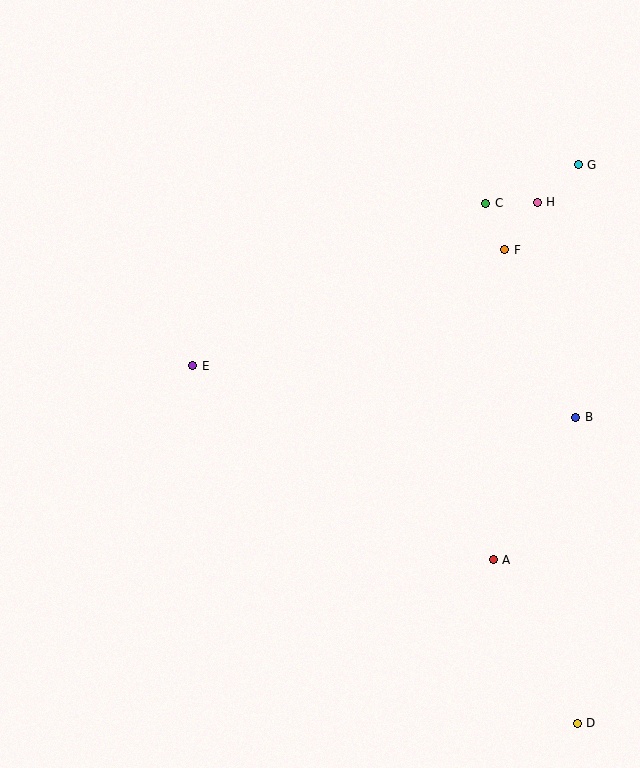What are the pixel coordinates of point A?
Point A is at (493, 560).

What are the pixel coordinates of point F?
Point F is at (505, 250).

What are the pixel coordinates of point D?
Point D is at (577, 723).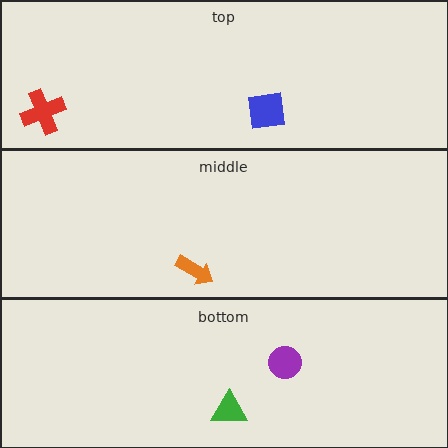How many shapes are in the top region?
2.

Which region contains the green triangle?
The bottom region.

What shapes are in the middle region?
The orange arrow.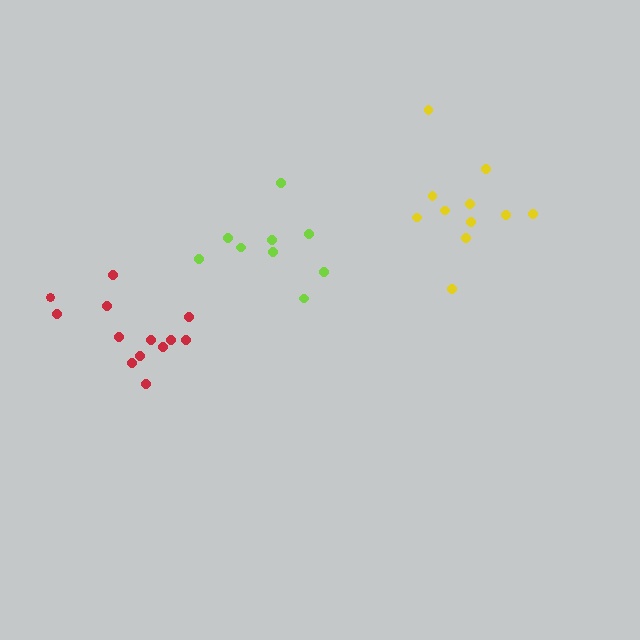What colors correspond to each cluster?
The clusters are colored: red, yellow, lime.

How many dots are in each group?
Group 1: 13 dots, Group 2: 11 dots, Group 3: 9 dots (33 total).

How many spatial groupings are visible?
There are 3 spatial groupings.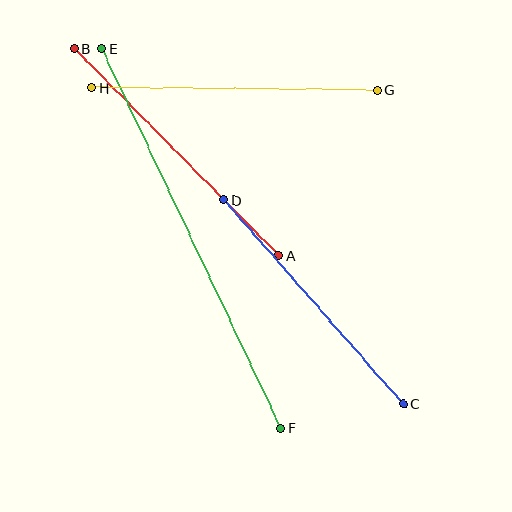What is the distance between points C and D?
The distance is approximately 271 pixels.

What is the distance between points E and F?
The distance is approximately 419 pixels.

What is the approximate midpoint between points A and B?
The midpoint is at approximately (176, 152) pixels.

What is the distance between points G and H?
The distance is approximately 285 pixels.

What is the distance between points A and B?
The distance is approximately 291 pixels.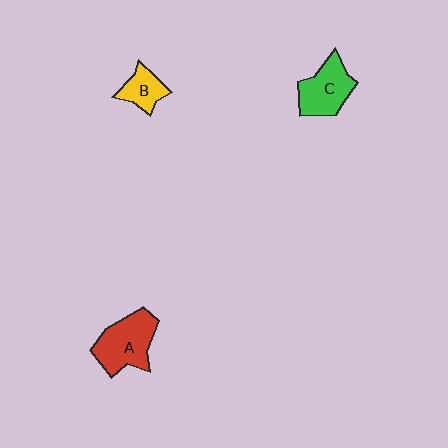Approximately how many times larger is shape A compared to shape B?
Approximately 2.0 times.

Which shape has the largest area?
Shape A (red).